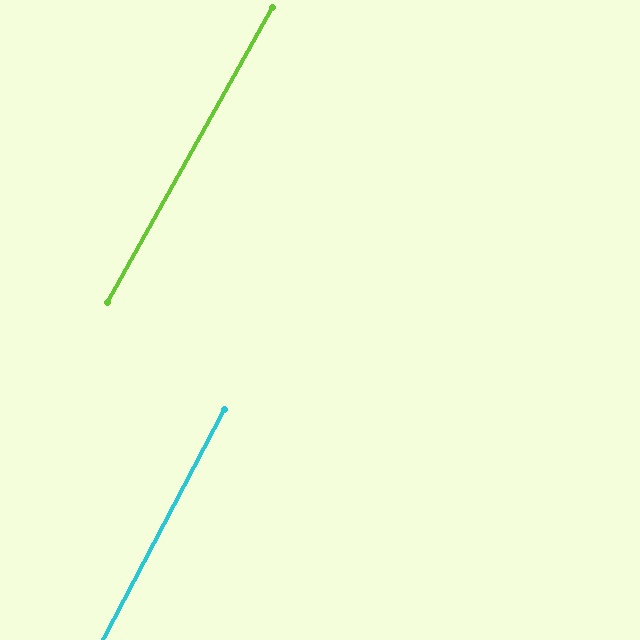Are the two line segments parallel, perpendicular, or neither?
Parallel — their directions differ by only 1.3°.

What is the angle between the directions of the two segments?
Approximately 1 degree.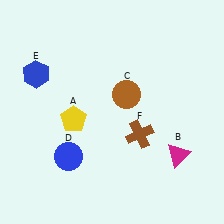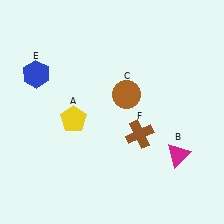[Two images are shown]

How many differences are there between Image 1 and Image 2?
There is 1 difference between the two images.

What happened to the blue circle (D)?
The blue circle (D) was removed in Image 2. It was in the bottom-left area of Image 1.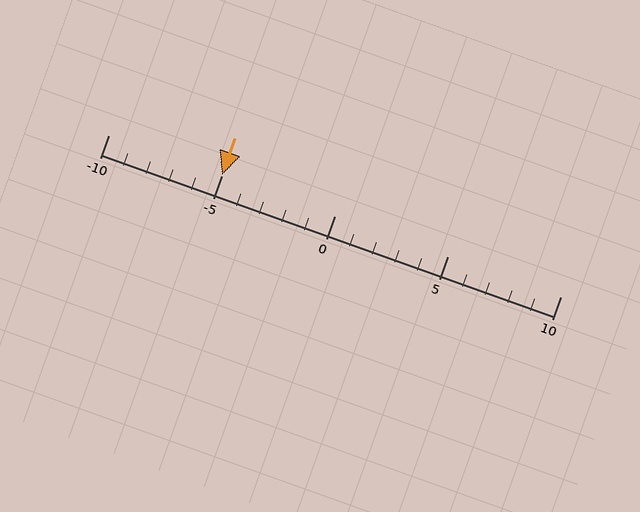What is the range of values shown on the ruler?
The ruler shows values from -10 to 10.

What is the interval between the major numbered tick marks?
The major tick marks are spaced 5 units apart.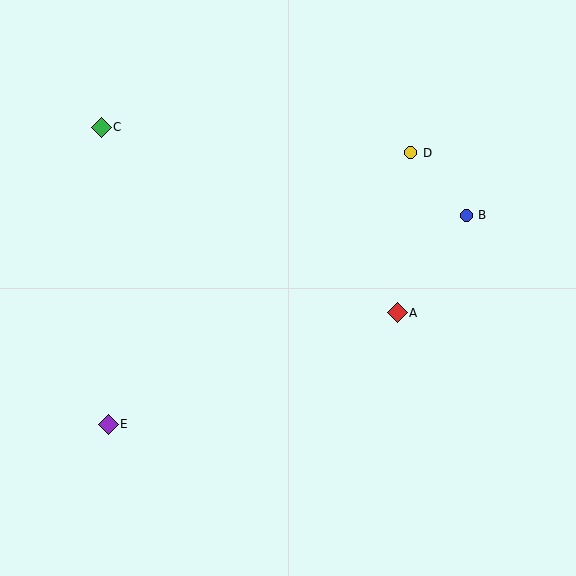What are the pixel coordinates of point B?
Point B is at (466, 215).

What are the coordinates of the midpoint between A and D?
The midpoint between A and D is at (404, 233).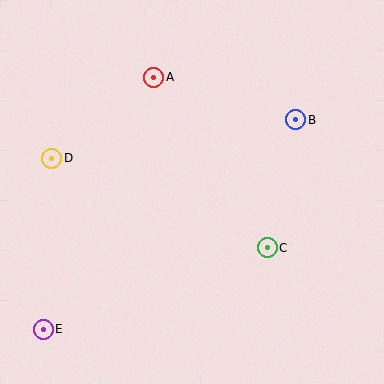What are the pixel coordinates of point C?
Point C is at (267, 248).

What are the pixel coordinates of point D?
Point D is at (52, 158).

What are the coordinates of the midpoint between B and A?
The midpoint between B and A is at (225, 98).